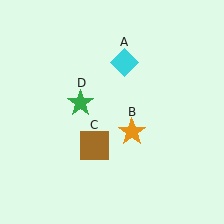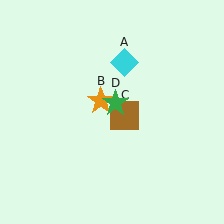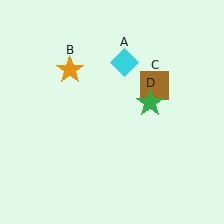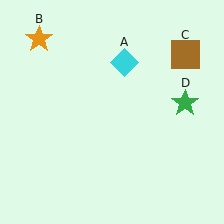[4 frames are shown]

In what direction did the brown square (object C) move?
The brown square (object C) moved up and to the right.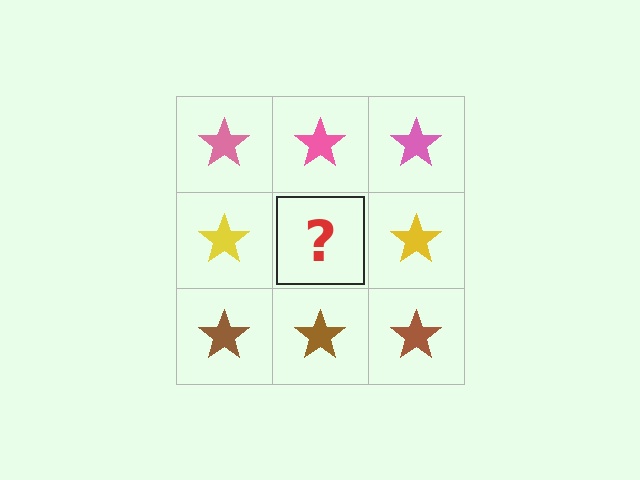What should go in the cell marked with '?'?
The missing cell should contain a yellow star.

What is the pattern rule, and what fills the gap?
The rule is that each row has a consistent color. The gap should be filled with a yellow star.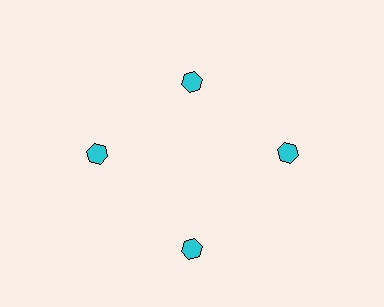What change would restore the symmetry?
The symmetry would be restored by moving it outward, back onto the ring so that all 4 hexagons sit at equal angles and equal distance from the center.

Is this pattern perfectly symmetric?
No. The 4 cyan hexagons are arranged in a ring, but one element near the 12 o'clock position is pulled inward toward the center, breaking the 4-fold rotational symmetry.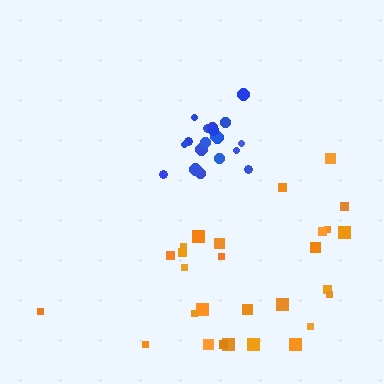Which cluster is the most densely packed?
Blue.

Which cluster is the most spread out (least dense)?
Orange.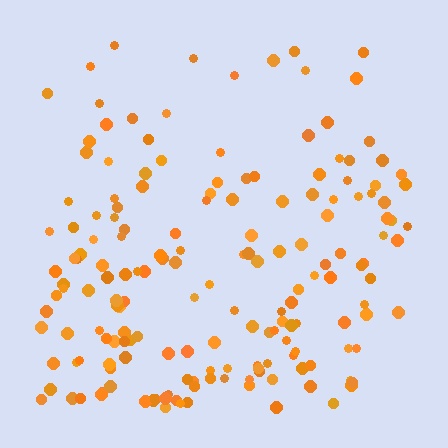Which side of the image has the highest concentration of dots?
The bottom.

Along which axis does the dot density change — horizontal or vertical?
Vertical.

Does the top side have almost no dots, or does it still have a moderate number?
Still a moderate number, just noticeably fewer than the bottom.